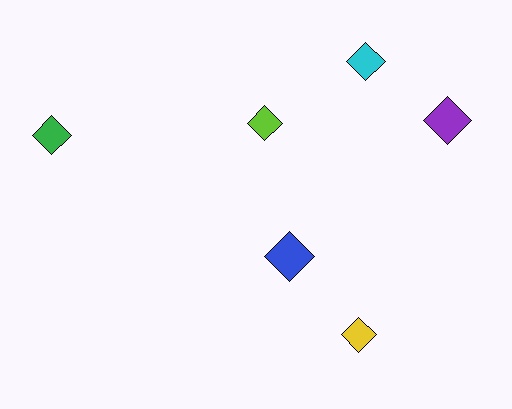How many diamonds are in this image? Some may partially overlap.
There are 6 diamonds.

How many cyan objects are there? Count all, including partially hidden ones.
There is 1 cyan object.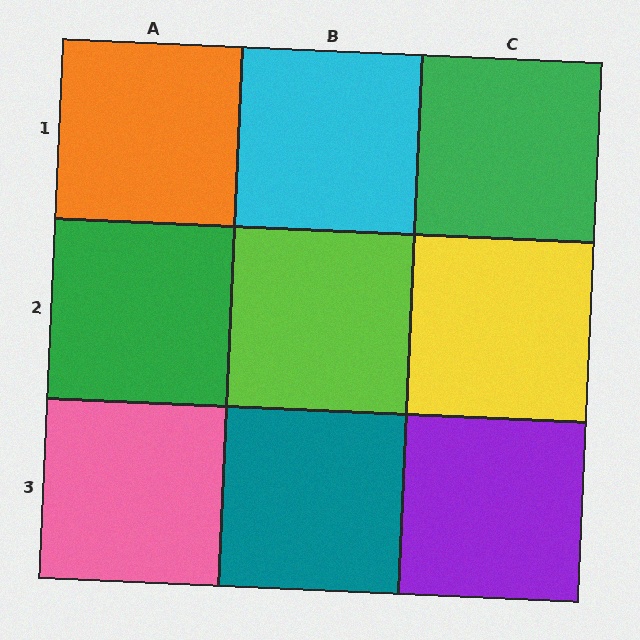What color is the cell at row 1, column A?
Orange.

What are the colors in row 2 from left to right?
Green, lime, yellow.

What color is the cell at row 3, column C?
Purple.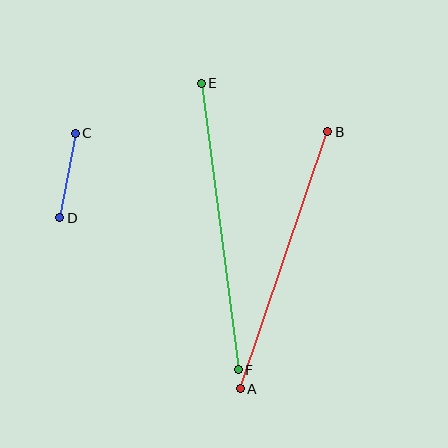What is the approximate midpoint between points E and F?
The midpoint is at approximately (220, 227) pixels.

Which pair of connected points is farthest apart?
Points E and F are farthest apart.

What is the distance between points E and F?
The distance is approximately 289 pixels.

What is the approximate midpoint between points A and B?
The midpoint is at approximately (284, 260) pixels.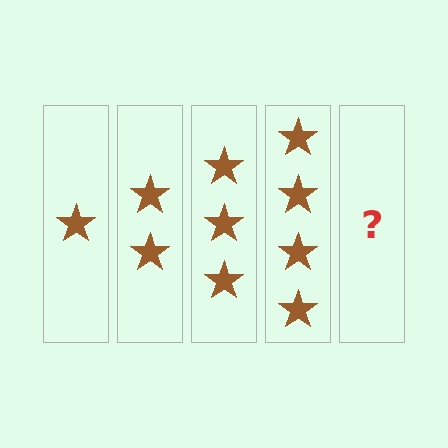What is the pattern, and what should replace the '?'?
The pattern is that each step adds one more star. The '?' should be 5 stars.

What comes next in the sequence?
The next element should be 5 stars.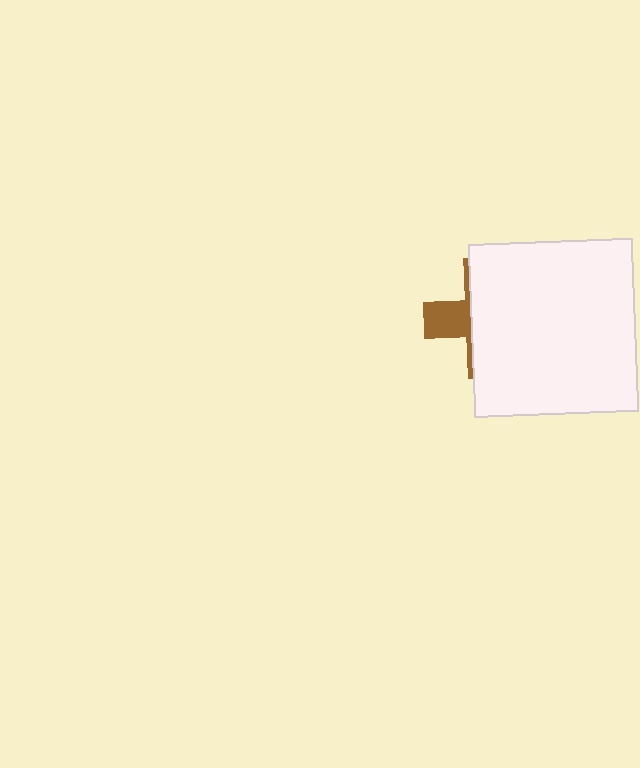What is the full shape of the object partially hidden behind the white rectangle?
The partially hidden object is a brown cross.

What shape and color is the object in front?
The object in front is a white rectangle.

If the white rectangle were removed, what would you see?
You would see the complete brown cross.